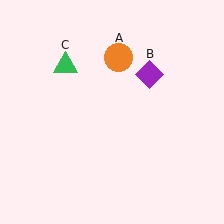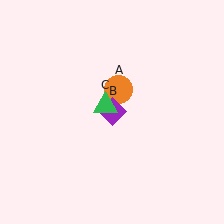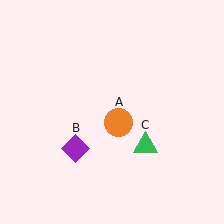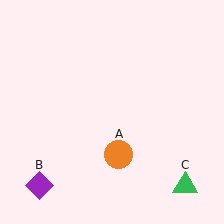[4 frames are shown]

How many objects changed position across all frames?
3 objects changed position: orange circle (object A), purple diamond (object B), green triangle (object C).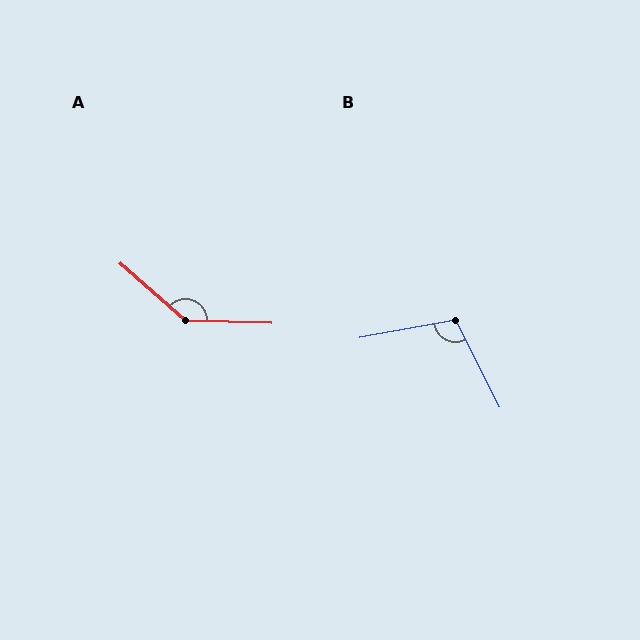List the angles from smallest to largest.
B (106°), A (140°).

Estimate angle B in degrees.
Approximately 106 degrees.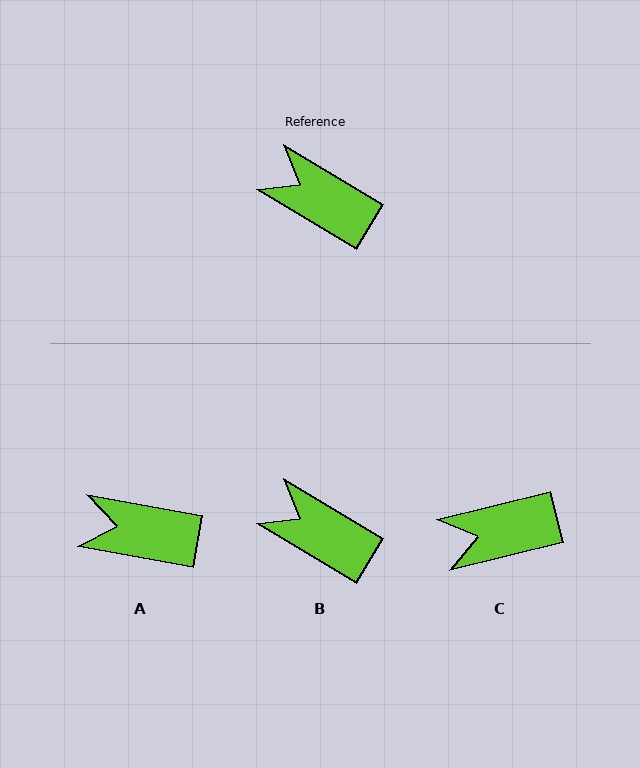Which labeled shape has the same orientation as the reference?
B.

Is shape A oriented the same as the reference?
No, it is off by about 21 degrees.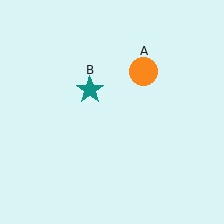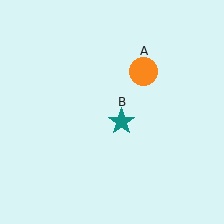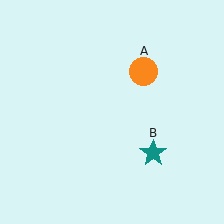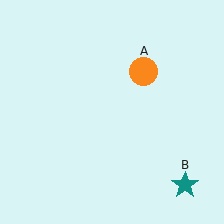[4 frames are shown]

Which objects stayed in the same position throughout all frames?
Orange circle (object A) remained stationary.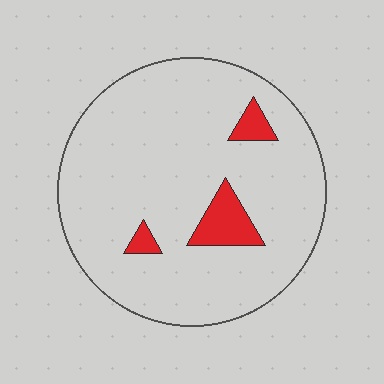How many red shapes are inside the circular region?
3.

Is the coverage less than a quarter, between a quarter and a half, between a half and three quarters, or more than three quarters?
Less than a quarter.